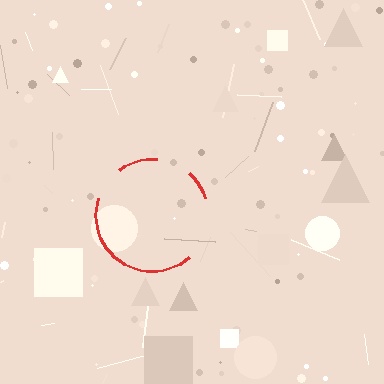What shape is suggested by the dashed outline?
The dashed outline suggests a circle.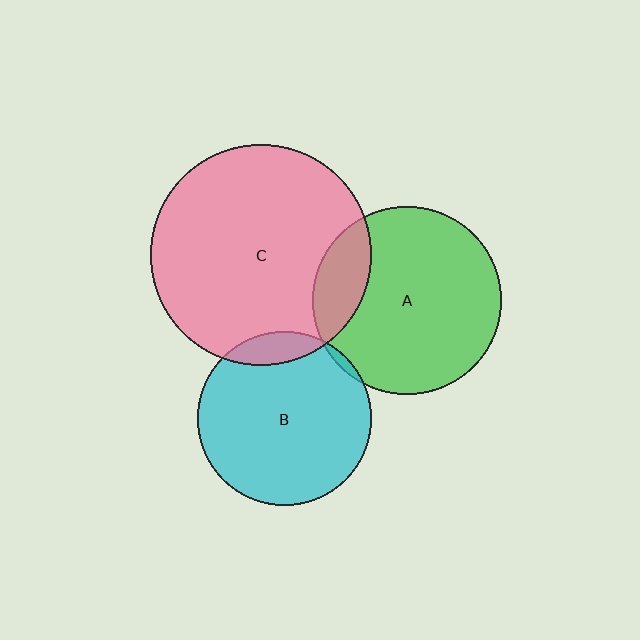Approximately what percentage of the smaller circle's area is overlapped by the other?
Approximately 10%.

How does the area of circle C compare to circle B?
Approximately 1.6 times.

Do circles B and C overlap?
Yes.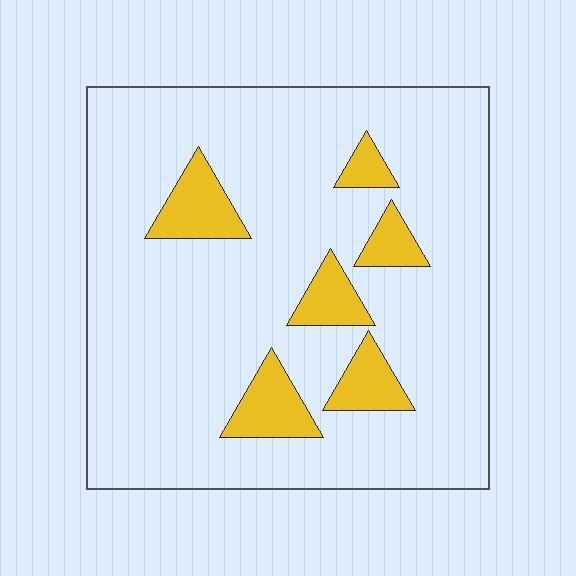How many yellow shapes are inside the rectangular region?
6.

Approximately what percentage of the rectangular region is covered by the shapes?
Approximately 15%.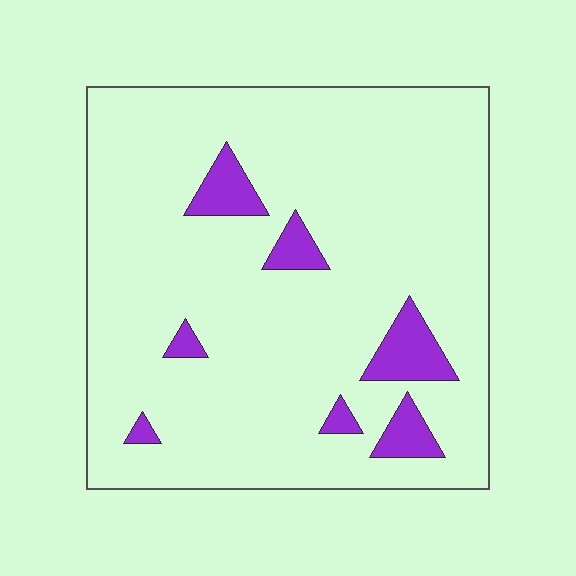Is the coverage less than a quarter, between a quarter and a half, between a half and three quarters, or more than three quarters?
Less than a quarter.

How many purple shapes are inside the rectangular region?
7.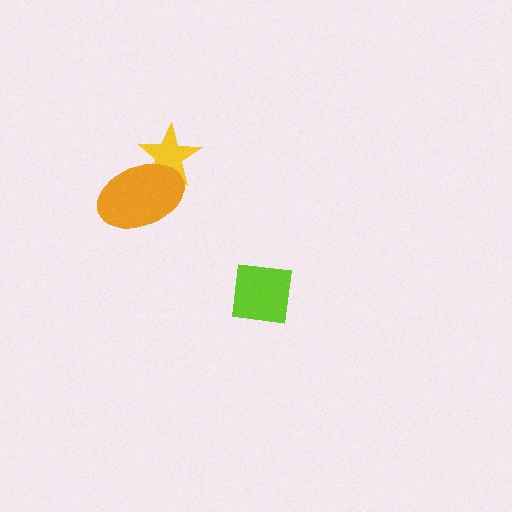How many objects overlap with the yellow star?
1 object overlaps with the yellow star.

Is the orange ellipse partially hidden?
No, no other shape covers it.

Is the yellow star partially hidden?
Yes, it is partially covered by another shape.